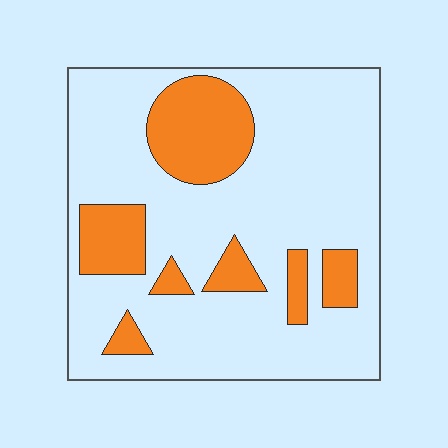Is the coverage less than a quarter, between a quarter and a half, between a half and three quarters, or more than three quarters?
Less than a quarter.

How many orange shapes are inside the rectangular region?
7.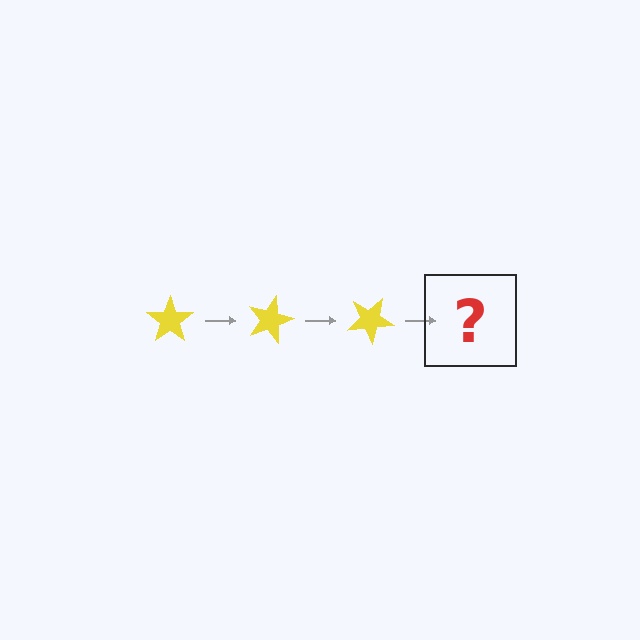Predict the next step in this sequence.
The next step is a yellow star rotated 45 degrees.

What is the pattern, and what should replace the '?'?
The pattern is that the star rotates 15 degrees each step. The '?' should be a yellow star rotated 45 degrees.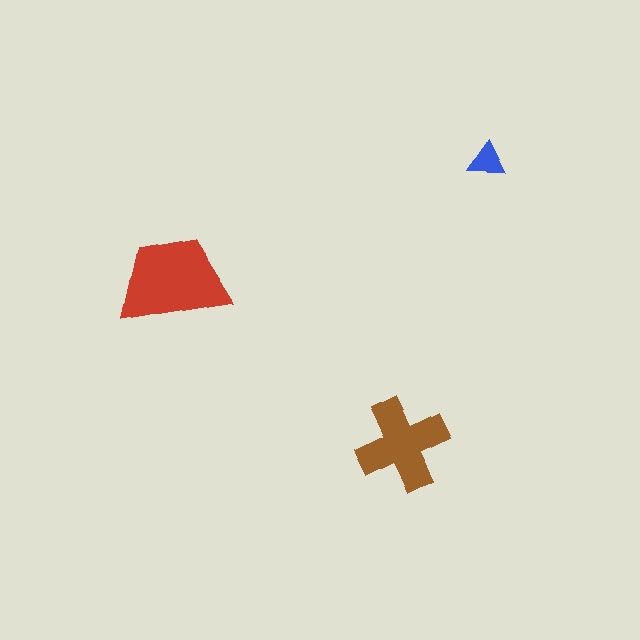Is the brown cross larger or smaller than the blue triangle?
Larger.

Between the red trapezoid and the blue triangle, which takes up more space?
The red trapezoid.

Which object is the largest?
The red trapezoid.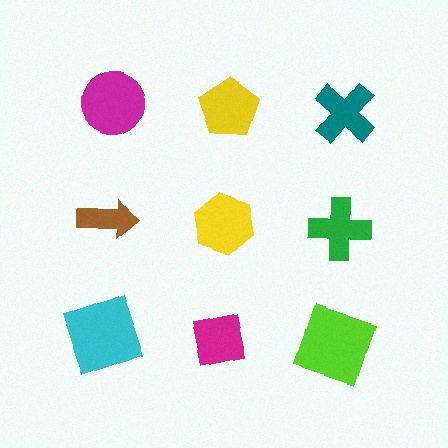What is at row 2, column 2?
A yellow hexagon.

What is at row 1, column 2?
A yellow pentagon.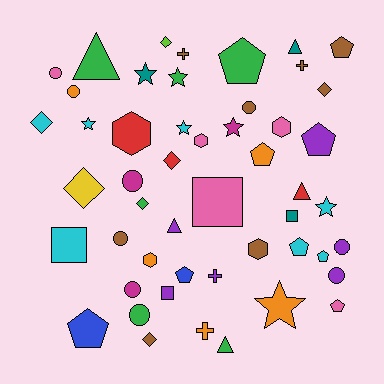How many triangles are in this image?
There are 5 triangles.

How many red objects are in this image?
There are 3 red objects.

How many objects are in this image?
There are 50 objects.